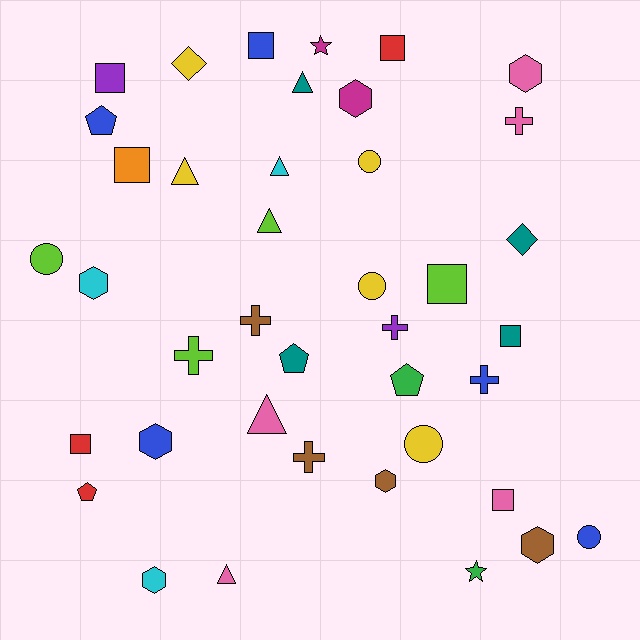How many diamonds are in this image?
There are 2 diamonds.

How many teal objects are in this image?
There are 4 teal objects.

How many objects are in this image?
There are 40 objects.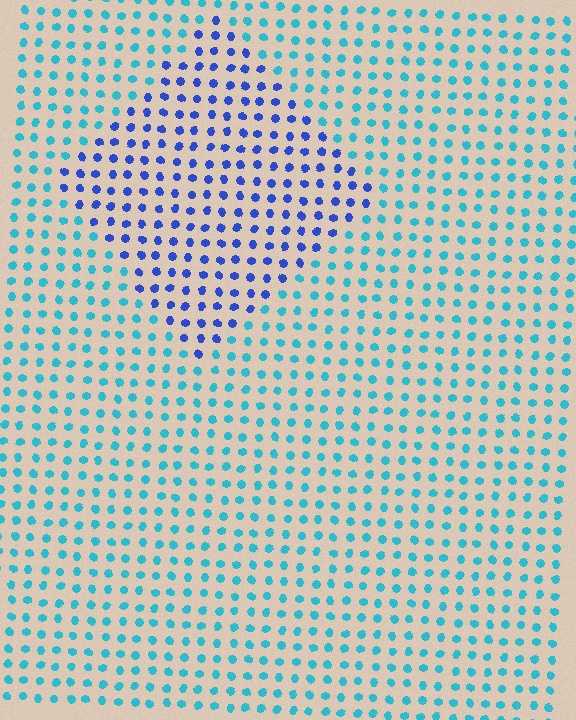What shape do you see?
I see a diamond.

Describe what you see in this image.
The image is filled with small cyan elements in a uniform arrangement. A diamond-shaped region is visible where the elements are tinted to a slightly different hue, forming a subtle color boundary.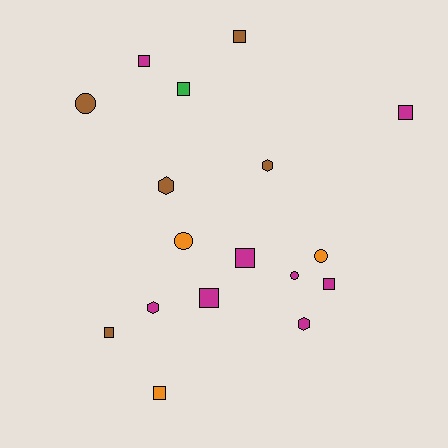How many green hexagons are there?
There are no green hexagons.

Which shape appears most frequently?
Square, with 9 objects.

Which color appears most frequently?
Magenta, with 8 objects.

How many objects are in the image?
There are 17 objects.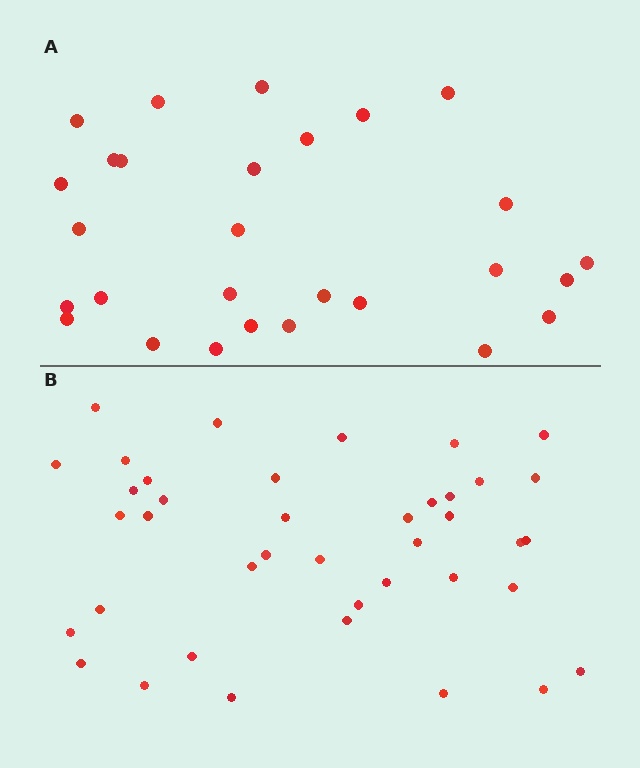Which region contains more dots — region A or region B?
Region B (the bottom region) has more dots.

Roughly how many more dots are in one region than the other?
Region B has roughly 12 or so more dots than region A.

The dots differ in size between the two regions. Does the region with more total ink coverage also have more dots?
No. Region A has more total ink coverage because its dots are larger, but region B actually contains more individual dots. Total area can be misleading — the number of items is what matters here.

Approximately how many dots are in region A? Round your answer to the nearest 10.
About 30 dots. (The exact count is 28, which rounds to 30.)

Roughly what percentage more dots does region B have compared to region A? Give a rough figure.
About 45% more.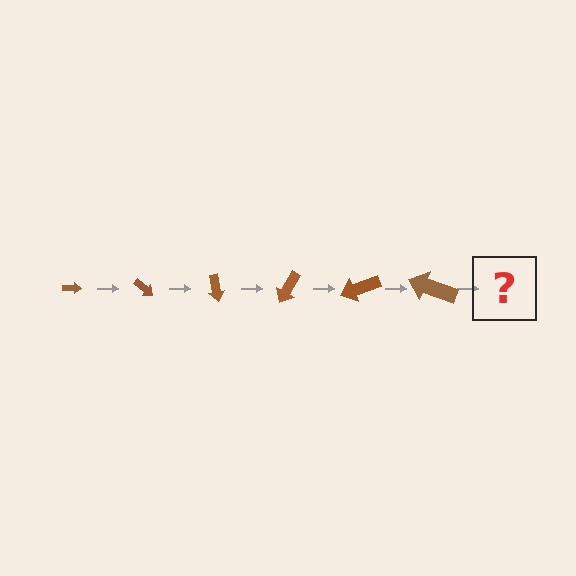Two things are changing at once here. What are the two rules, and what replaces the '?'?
The two rules are that the arrow grows larger each step and it rotates 40 degrees each step. The '?' should be an arrow, larger than the previous one and rotated 240 degrees from the start.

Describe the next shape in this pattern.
It should be an arrow, larger than the previous one and rotated 240 degrees from the start.